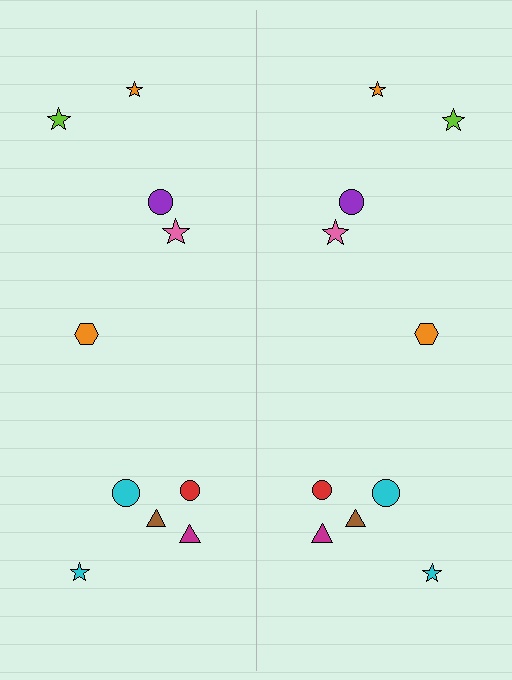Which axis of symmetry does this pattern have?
The pattern has a vertical axis of symmetry running through the center of the image.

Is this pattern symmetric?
Yes, this pattern has bilateral (reflection) symmetry.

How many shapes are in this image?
There are 20 shapes in this image.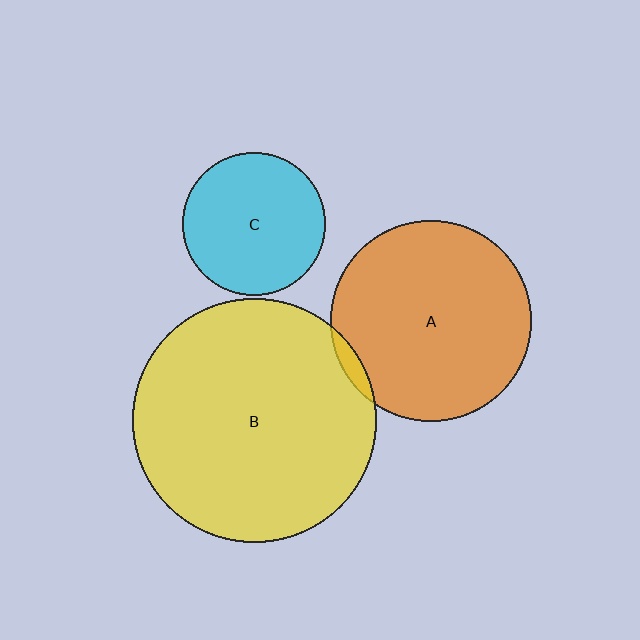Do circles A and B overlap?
Yes.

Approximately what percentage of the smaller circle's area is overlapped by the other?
Approximately 5%.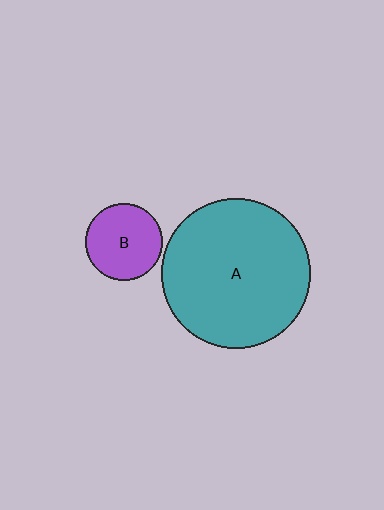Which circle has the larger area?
Circle A (teal).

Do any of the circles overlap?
No, none of the circles overlap.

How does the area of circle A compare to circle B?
Approximately 3.7 times.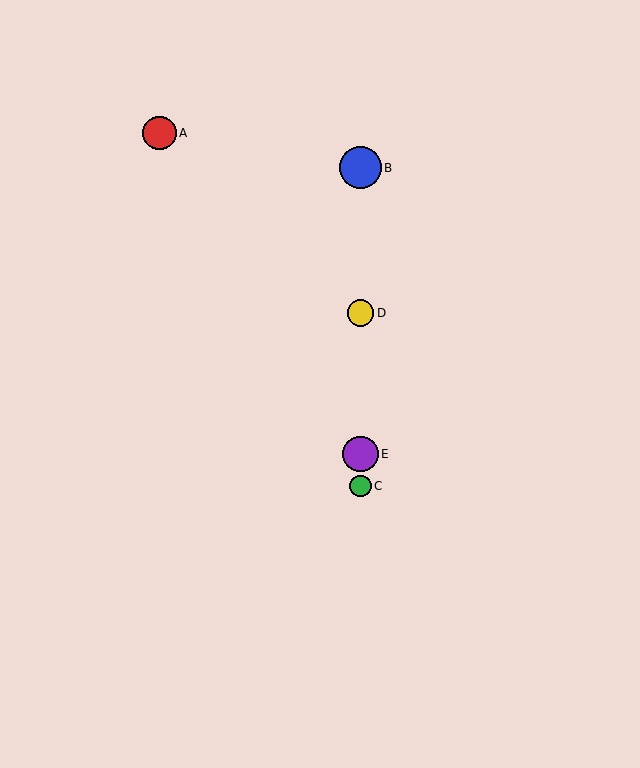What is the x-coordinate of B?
Object B is at x≈360.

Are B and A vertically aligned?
No, B is at x≈360 and A is at x≈160.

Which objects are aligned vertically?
Objects B, C, D, E are aligned vertically.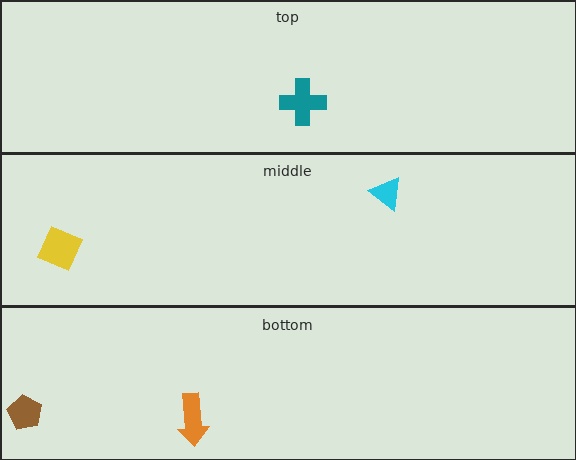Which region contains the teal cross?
The top region.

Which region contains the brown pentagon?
The bottom region.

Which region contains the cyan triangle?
The middle region.